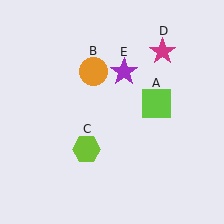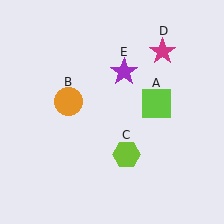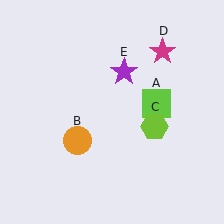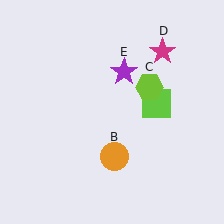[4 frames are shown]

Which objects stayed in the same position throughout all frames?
Lime square (object A) and magenta star (object D) and purple star (object E) remained stationary.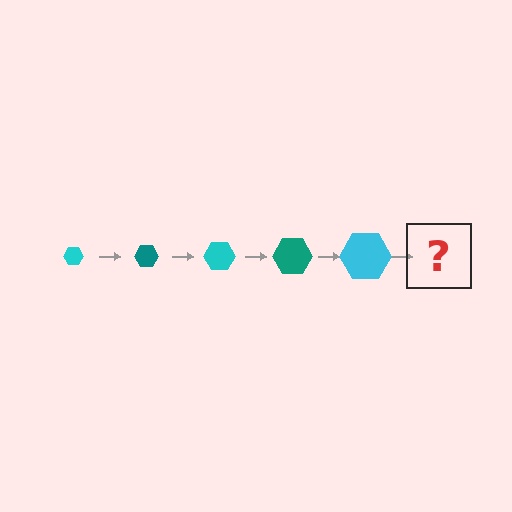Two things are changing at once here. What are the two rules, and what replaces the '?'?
The two rules are that the hexagon grows larger each step and the color cycles through cyan and teal. The '?' should be a teal hexagon, larger than the previous one.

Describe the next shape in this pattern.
It should be a teal hexagon, larger than the previous one.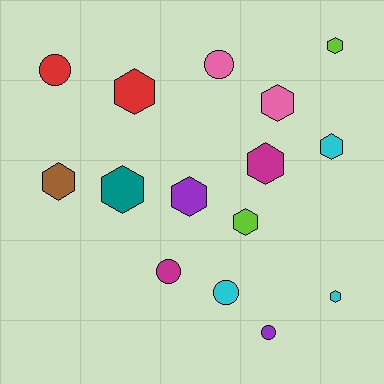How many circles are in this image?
There are 5 circles.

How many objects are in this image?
There are 15 objects.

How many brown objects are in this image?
There is 1 brown object.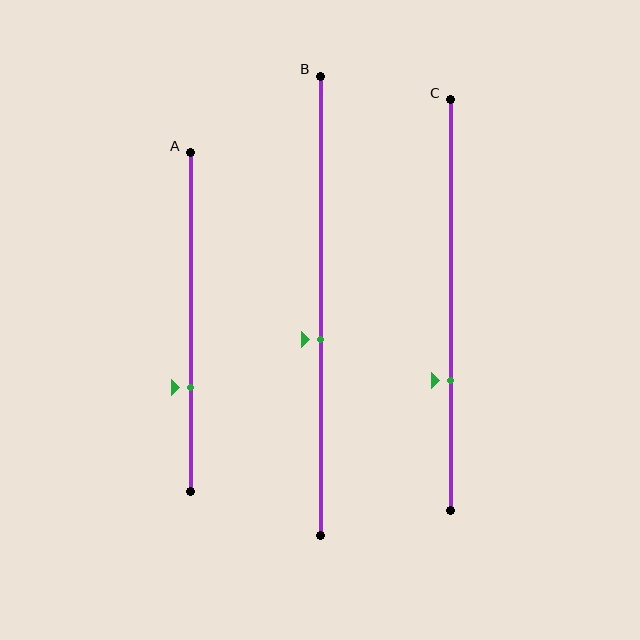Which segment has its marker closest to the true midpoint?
Segment B has its marker closest to the true midpoint.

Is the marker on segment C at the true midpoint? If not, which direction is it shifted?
No, the marker on segment C is shifted downward by about 18% of the segment length.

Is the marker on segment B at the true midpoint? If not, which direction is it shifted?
No, the marker on segment B is shifted downward by about 7% of the segment length.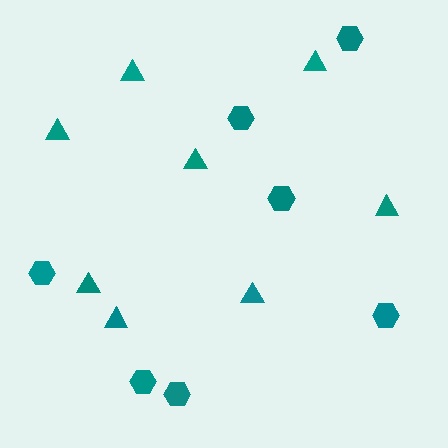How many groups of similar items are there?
There are 2 groups: one group of triangles (8) and one group of hexagons (7).